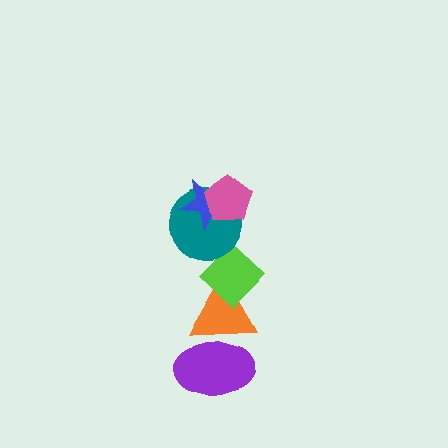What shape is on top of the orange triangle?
The lime diamond is on top of the orange triangle.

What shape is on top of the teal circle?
The blue star is on top of the teal circle.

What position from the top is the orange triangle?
The orange triangle is 5th from the top.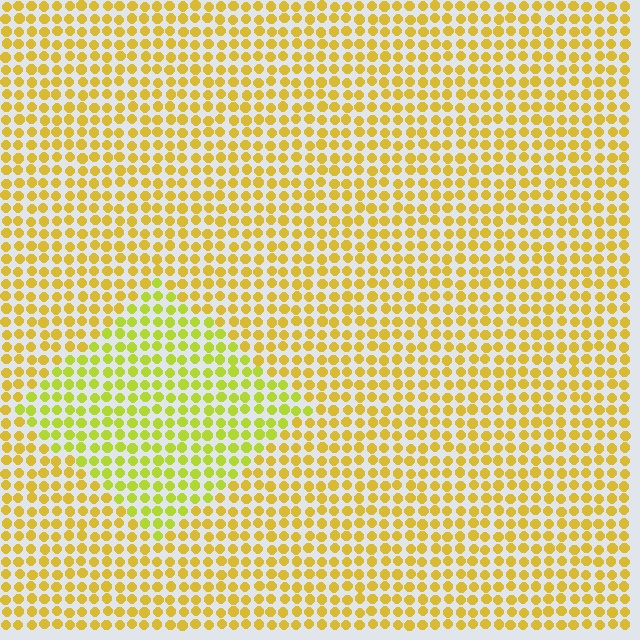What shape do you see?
I see a diamond.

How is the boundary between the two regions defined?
The boundary is defined purely by a slight shift in hue (about 26 degrees). Spacing, size, and orientation are identical on both sides.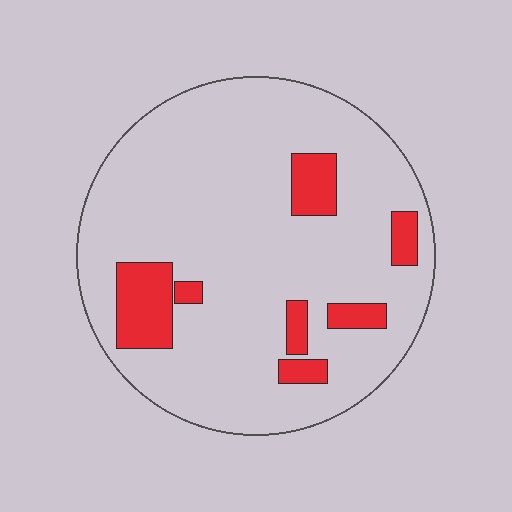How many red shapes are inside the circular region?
7.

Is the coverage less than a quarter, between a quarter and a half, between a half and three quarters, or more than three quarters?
Less than a quarter.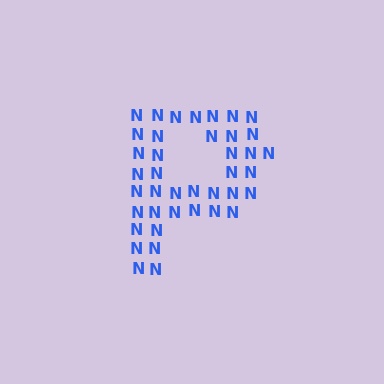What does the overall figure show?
The overall figure shows the letter P.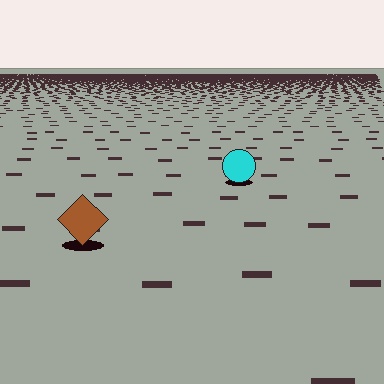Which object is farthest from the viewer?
The cyan circle is farthest from the viewer. It appears smaller and the ground texture around it is denser.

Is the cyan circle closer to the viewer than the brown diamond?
No. The brown diamond is closer — you can tell from the texture gradient: the ground texture is coarser near it.